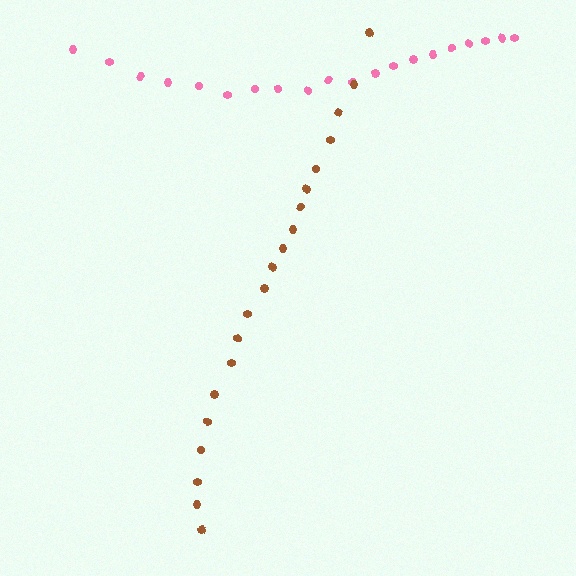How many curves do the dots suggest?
There are 2 distinct paths.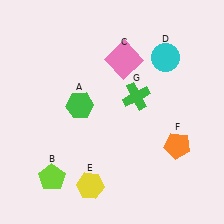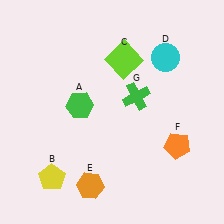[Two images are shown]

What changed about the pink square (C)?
In Image 1, C is pink. In Image 2, it changed to lime.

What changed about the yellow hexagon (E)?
In Image 1, E is yellow. In Image 2, it changed to orange.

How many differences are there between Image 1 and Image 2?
There are 3 differences between the two images.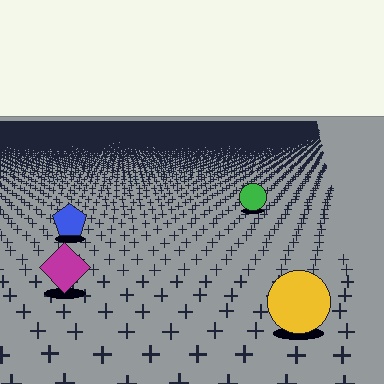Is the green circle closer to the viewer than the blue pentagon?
No. The blue pentagon is closer — you can tell from the texture gradient: the ground texture is coarser near it.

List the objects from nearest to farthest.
From nearest to farthest: the yellow circle, the magenta diamond, the blue pentagon, the green circle.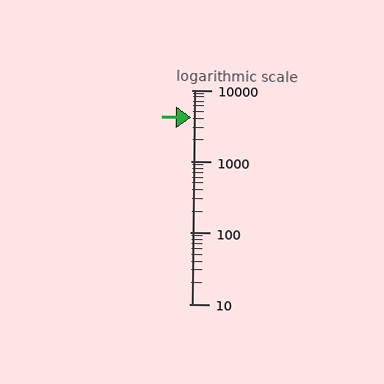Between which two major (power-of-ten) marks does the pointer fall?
The pointer is between 1000 and 10000.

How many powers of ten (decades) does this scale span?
The scale spans 3 decades, from 10 to 10000.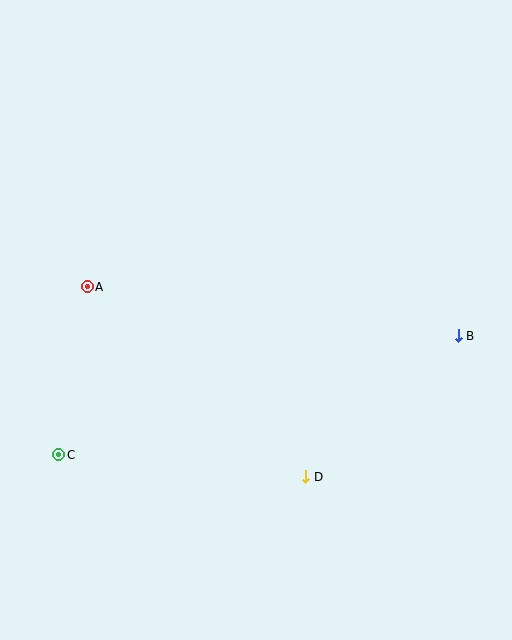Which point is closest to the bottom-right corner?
Point D is closest to the bottom-right corner.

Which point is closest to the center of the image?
Point D at (306, 477) is closest to the center.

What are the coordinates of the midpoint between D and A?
The midpoint between D and A is at (197, 382).